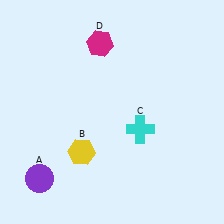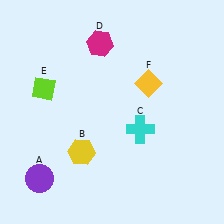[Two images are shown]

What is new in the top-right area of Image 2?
A yellow diamond (F) was added in the top-right area of Image 2.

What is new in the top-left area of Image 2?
A lime diamond (E) was added in the top-left area of Image 2.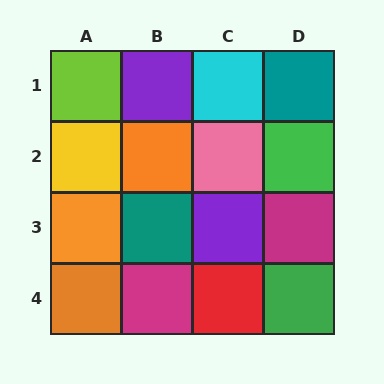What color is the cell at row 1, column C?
Cyan.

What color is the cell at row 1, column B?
Purple.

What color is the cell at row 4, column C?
Red.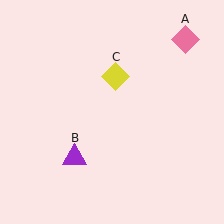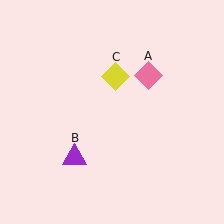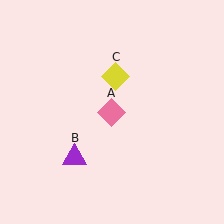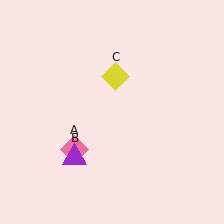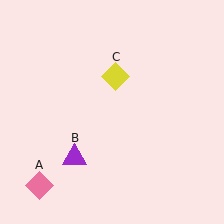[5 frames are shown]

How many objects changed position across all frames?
1 object changed position: pink diamond (object A).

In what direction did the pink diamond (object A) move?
The pink diamond (object A) moved down and to the left.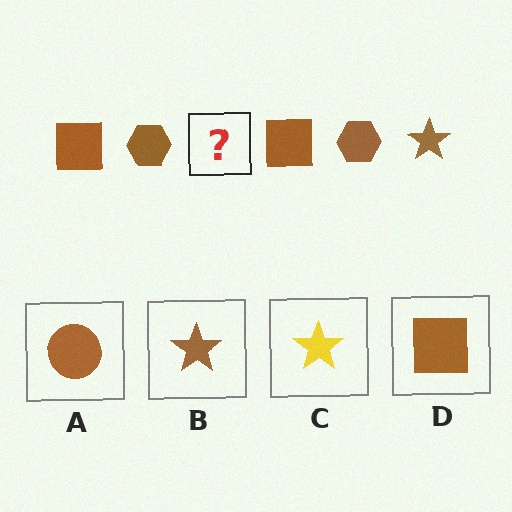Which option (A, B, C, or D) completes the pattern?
B.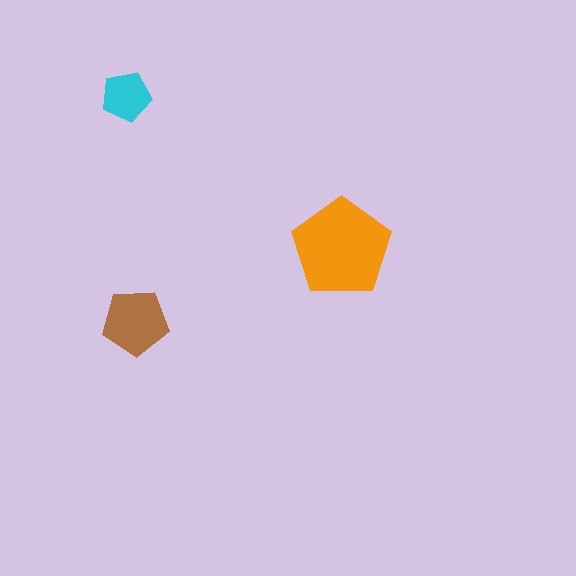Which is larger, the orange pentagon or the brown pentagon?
The orange one.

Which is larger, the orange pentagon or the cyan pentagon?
The orange one.